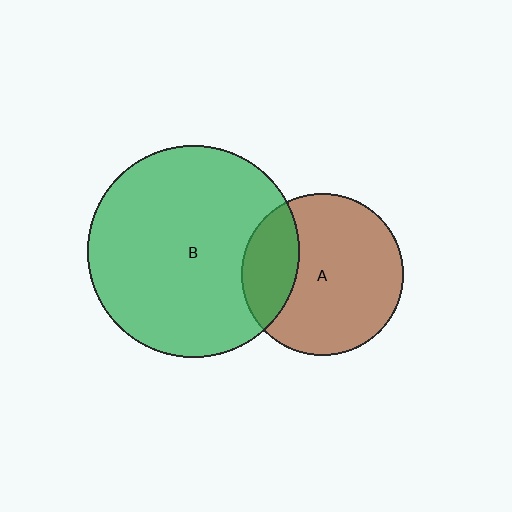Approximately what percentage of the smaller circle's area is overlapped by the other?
Approximately 25%.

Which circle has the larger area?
Circle B (green).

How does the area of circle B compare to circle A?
Approximately 1.7 times.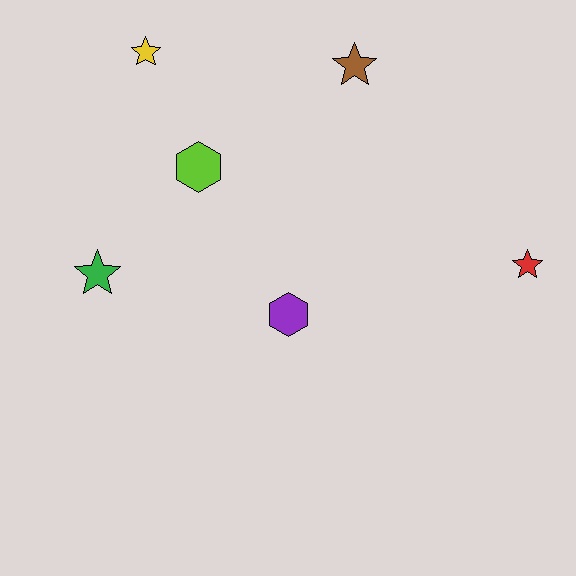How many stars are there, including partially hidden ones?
There are 4 stars.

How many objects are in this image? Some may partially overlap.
There are 6 objects.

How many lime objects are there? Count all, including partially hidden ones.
There is 1 lime object.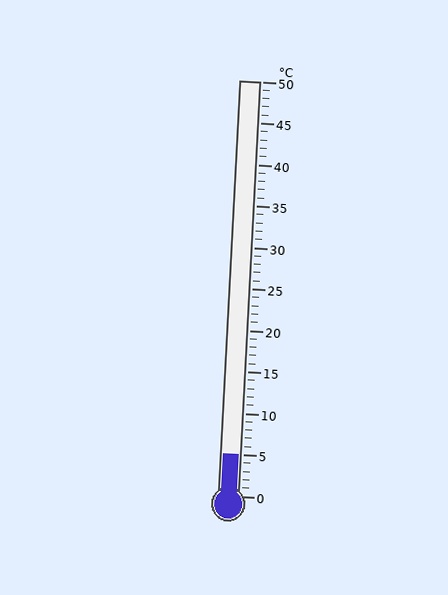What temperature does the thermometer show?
The thermometer shows approximately 5°C.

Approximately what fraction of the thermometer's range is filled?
The thermometer is filled to approximately 10% of its range.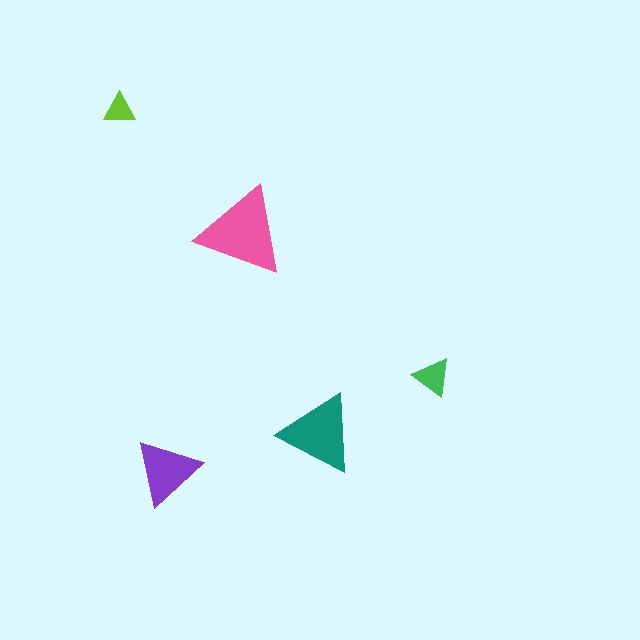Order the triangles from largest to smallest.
the pink one, the teal one, the purple one, the green one, the lime one.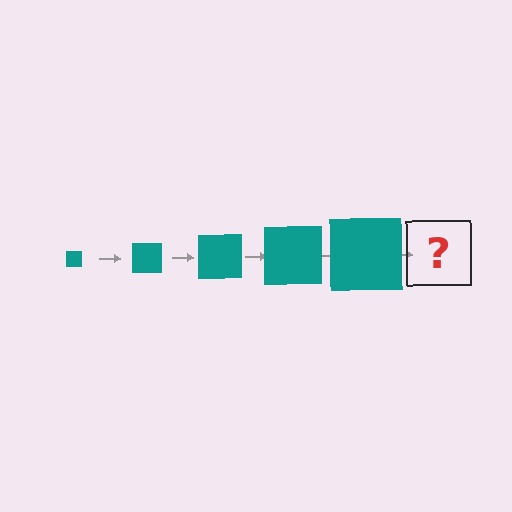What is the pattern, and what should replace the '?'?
The pattern is that the square gets progressively larger each step. The '?' should be a teal square, larger than the previous one.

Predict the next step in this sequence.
The next step is a teal square, larger than the previous one.